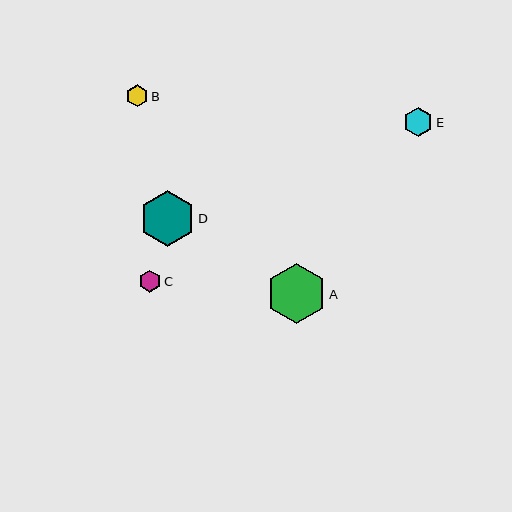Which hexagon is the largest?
Hexagon A is the largest with a size of approximately 60 pixels.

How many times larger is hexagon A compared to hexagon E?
Hexagon A is approximately 2.1 times the size of hexagon E.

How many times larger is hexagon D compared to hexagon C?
Hexagon D is approximately 2.5 times the size of hexagon C.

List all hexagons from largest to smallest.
From largest to smallest: A, D, E, C, B.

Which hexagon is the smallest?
Hexagon B is the smallest with a size of approximately 22 pixels.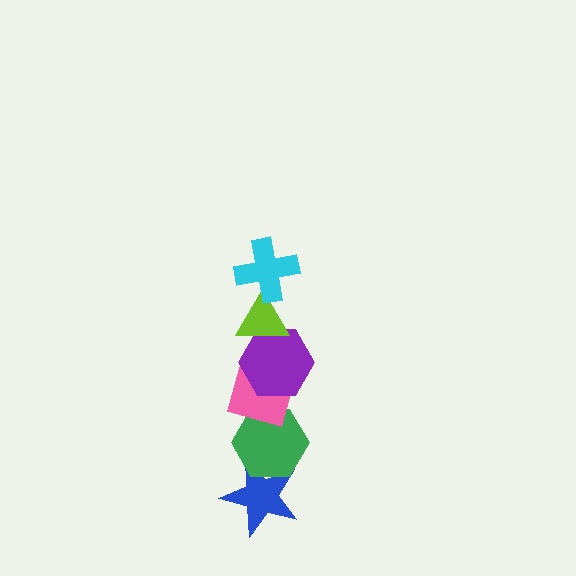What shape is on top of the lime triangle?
The cyan cross is on top of the lime triangle.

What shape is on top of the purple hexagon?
The lime triangle is on top of the purple hexagon.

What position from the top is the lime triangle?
The lime triangle is 2nd from the top.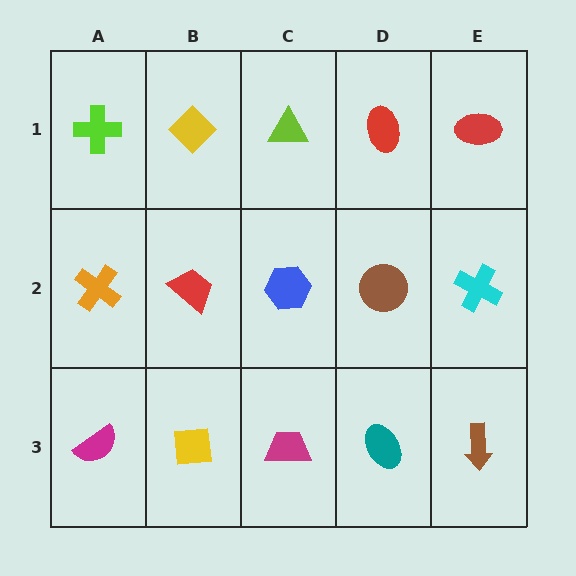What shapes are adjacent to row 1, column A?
An orange cross (row 2, column A), a yellow diamond (row 1, column B).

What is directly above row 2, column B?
A yellow diamond.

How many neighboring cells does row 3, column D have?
3.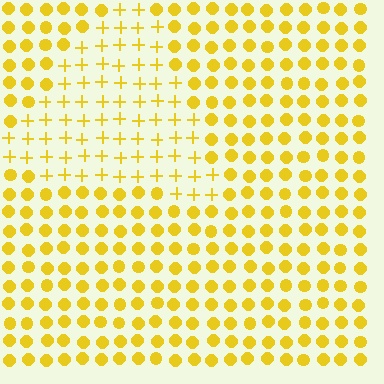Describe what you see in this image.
The image is filled with small yellow elements arranged in a uniform grid. A triangle-shaped region contains plus signs, while the surrounding area contains circles. The boundary is defined purely by the change in element shape.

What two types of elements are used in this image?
The image uses plus signs inside the triangle region and circles outside it.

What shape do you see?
I see a triangle.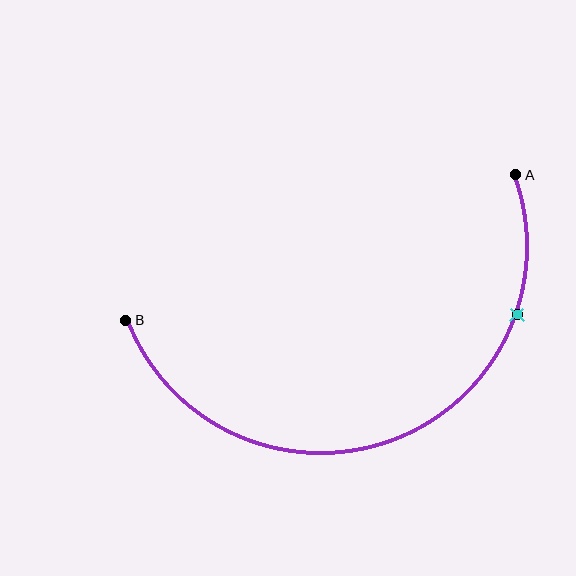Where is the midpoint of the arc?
The arc midpoint is the point on the curve farthest from the straight line joining A and B. It sits below that line.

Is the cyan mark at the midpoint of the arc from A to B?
No. The cyan mark lies on the arc but is closer to endpoint A. The arc midpoint would be at the point on the curve equidistant along the arc from both A and B.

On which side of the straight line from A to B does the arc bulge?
The arc bulges below the straight line connecting A and B.